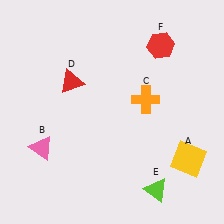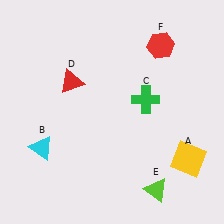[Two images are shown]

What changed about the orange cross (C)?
In Image 1, C is orange. In Image 2, it changed to green.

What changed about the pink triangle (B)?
In Image 1, B is pink. In Image 2, it changed to cyan.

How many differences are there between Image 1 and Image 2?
There are 2 differences between the two images.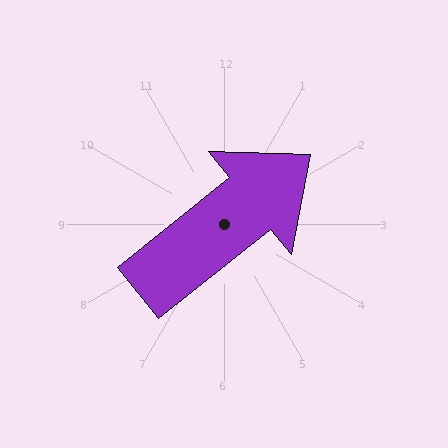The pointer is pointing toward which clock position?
Roughly 2 o'clock.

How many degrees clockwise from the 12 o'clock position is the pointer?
Approximately 51 degrees.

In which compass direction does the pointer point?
Northeast.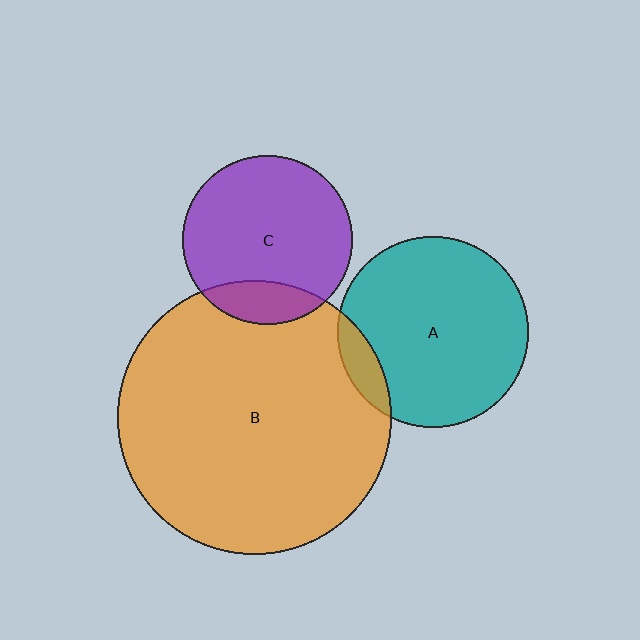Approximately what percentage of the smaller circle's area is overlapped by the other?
Approximately 15%.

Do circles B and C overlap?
Yes.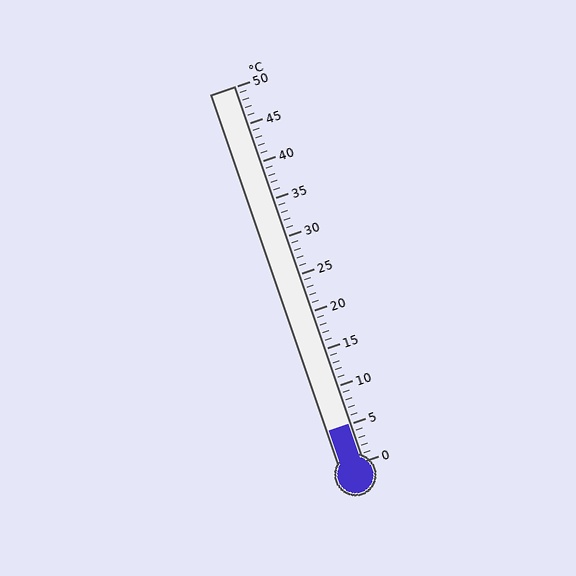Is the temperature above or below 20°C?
The temperature is below 20°C.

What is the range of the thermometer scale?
The thermometer scale ranges from 0°C to 50°C.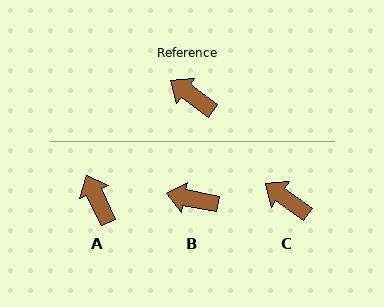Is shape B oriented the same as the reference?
No, it is off by about 25 degrees.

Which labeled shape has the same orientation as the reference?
C.